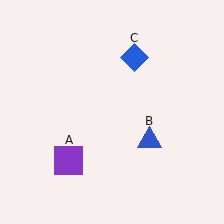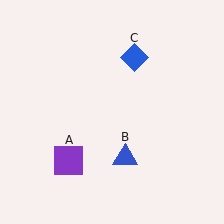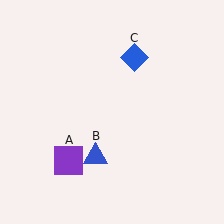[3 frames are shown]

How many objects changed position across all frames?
1 object changed position: blue triangle (object B).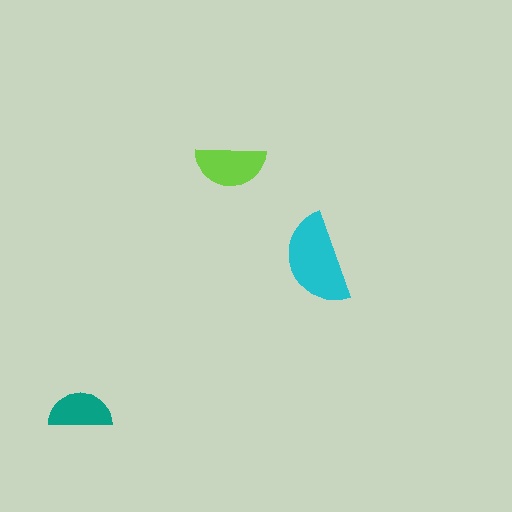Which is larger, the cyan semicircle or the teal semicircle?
The cyan one.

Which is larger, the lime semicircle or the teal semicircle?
The lime one.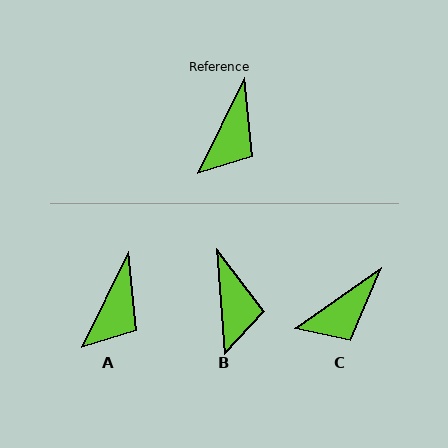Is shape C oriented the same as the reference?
No, it is off by about 29 degrees.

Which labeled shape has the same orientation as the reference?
A.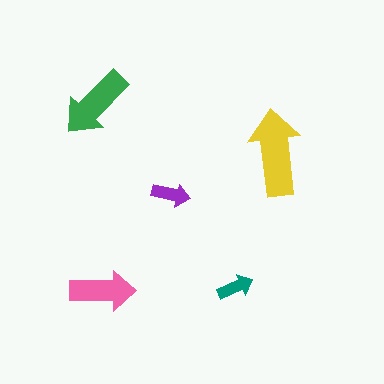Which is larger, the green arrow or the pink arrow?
The green one.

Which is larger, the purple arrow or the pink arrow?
The pink one.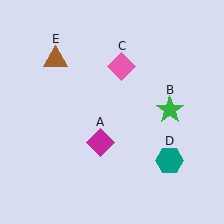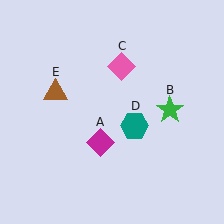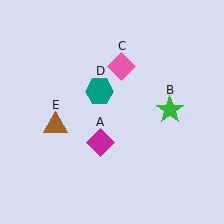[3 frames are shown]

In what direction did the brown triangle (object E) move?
The brown triangle (object E) moved down.